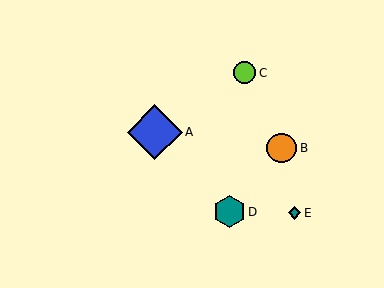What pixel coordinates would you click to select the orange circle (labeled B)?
Click at (282, 148) to select the orange circle B.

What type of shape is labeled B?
Shape B is an orange circle.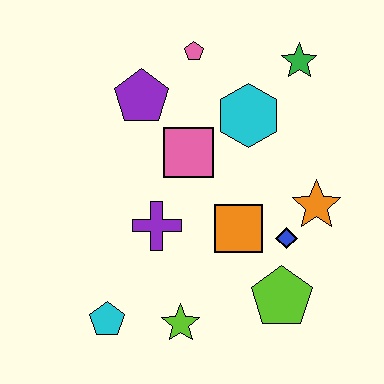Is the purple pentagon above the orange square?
Yes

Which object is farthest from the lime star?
The green star is farthest from the lime star.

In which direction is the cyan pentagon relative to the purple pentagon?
The cyan pentagon is below the purple pentagon.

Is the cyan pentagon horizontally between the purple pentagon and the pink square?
No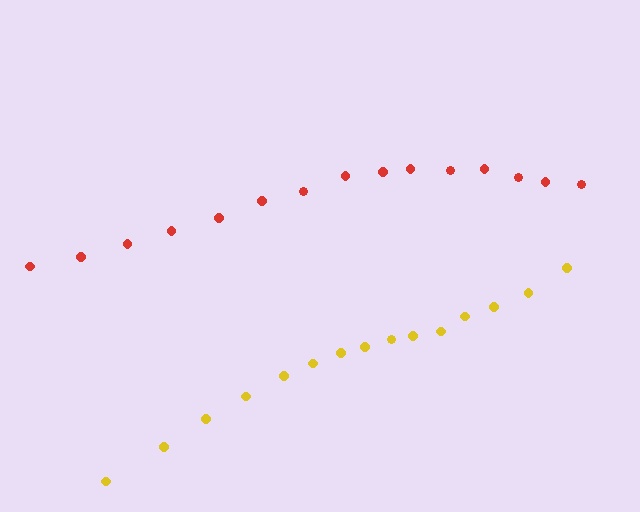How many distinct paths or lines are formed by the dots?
There are 2 distinct paths.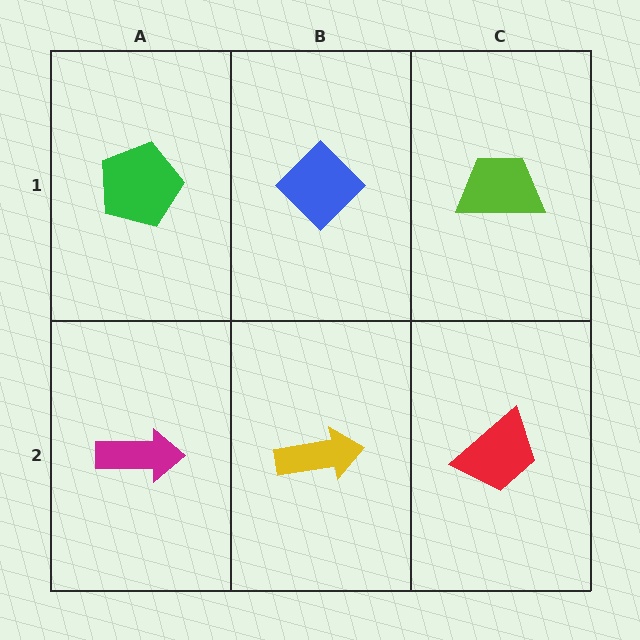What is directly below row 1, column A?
A magenta arrow.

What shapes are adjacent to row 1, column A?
A magenta arrow (row 2, column A), a blue diamond (row 1, column B).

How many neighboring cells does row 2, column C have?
2.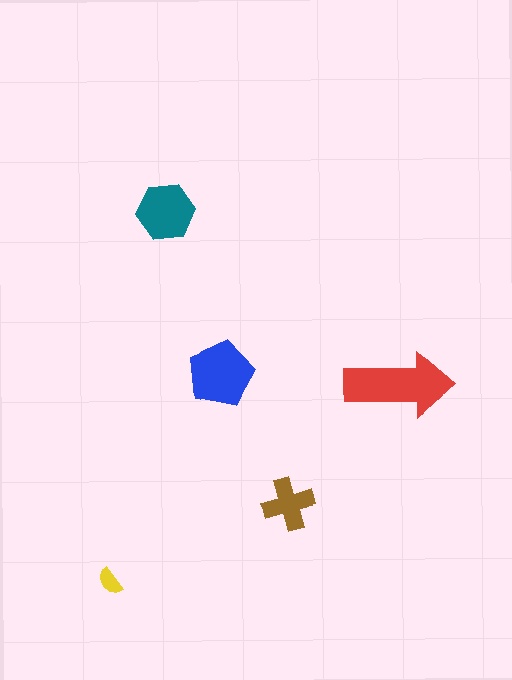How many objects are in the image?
There are 5 objects in the image.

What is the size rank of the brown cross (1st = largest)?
4th.